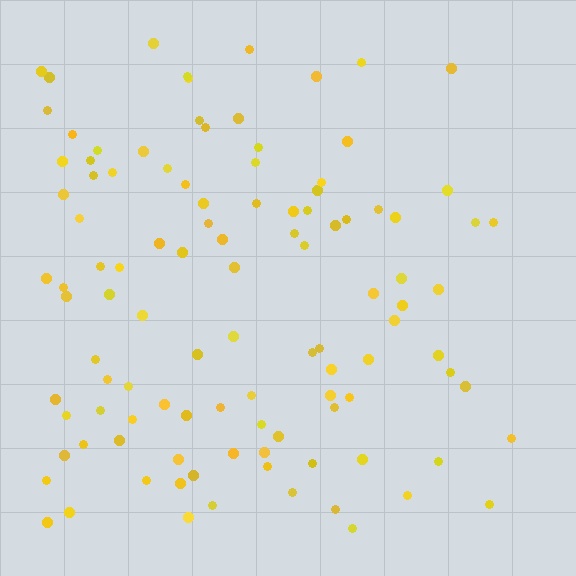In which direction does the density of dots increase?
From right to left, with the left side densest.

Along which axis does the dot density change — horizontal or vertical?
Horizontal.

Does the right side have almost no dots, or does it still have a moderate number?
Still a moderate number, just noticeably fewer than the left.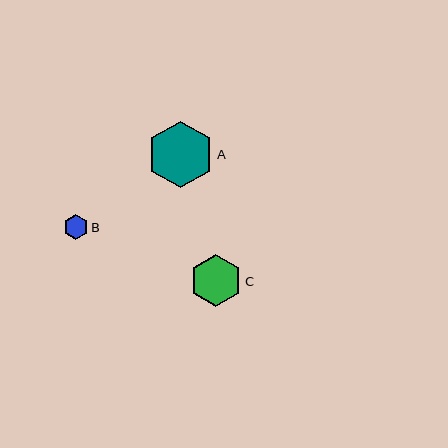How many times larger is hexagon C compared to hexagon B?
Hexagon C is approximately 2.1 times the size of hexagon B.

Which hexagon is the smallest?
Hexagon B is the smallest with a size of approximately 25 pixels.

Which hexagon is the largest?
Hexagon A is the largest with a size of approximately 66 pixels.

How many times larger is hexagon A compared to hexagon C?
Hexagon A is approximately 1.3 times the size of hexagon C.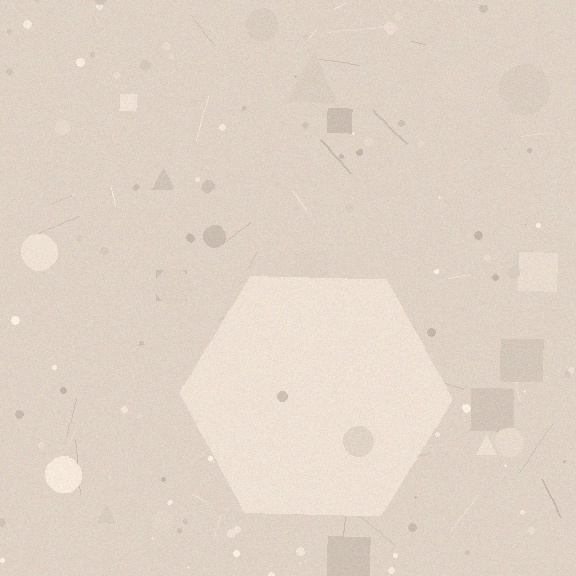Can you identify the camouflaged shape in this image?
The camouflaged shape is a hexagon.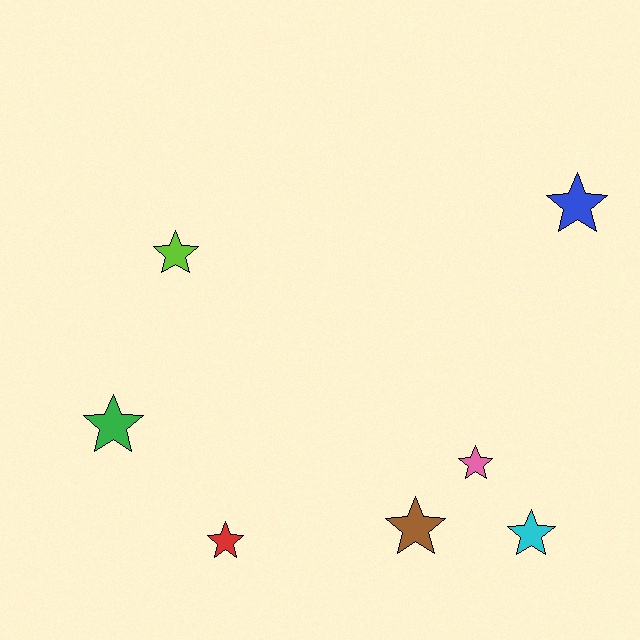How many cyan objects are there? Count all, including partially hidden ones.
There is 1 cyan object.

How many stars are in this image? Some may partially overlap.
There are 7 stars.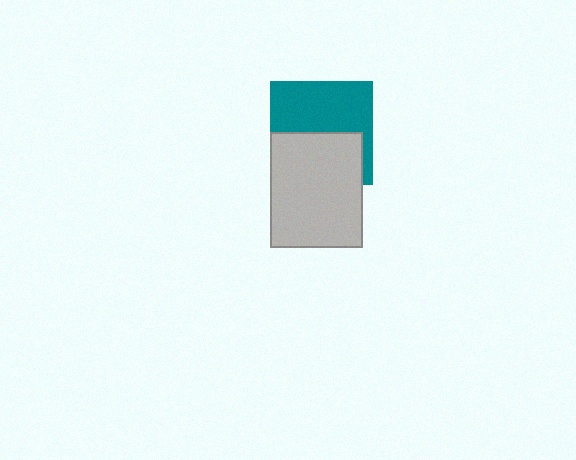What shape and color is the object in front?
The object in front is a light gray rectangle.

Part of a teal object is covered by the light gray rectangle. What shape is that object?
It is a square.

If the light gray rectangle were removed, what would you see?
You would see the complete teal square.